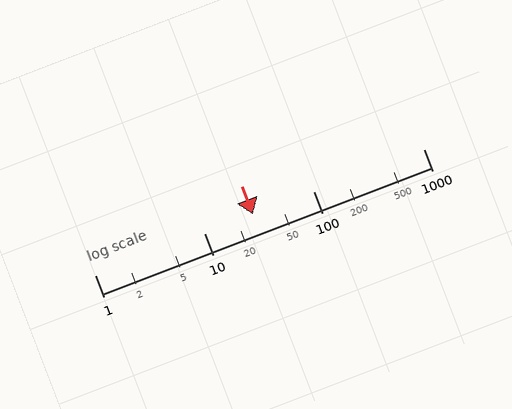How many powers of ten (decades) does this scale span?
The scale spans 3 decades, from 1 to 1000.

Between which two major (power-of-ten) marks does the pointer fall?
The pointer is between 10 and 100.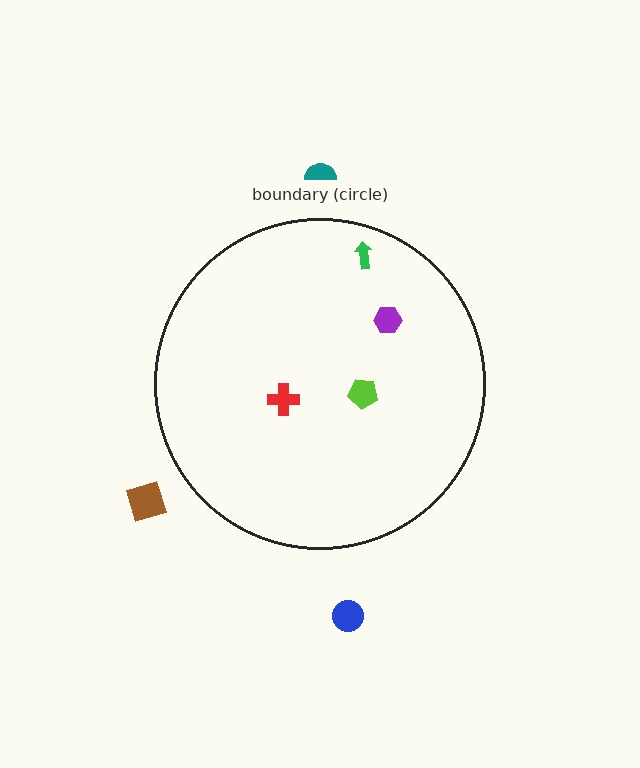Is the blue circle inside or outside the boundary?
Outside.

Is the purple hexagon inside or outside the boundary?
Inside.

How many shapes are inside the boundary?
4 inside, 3 outside.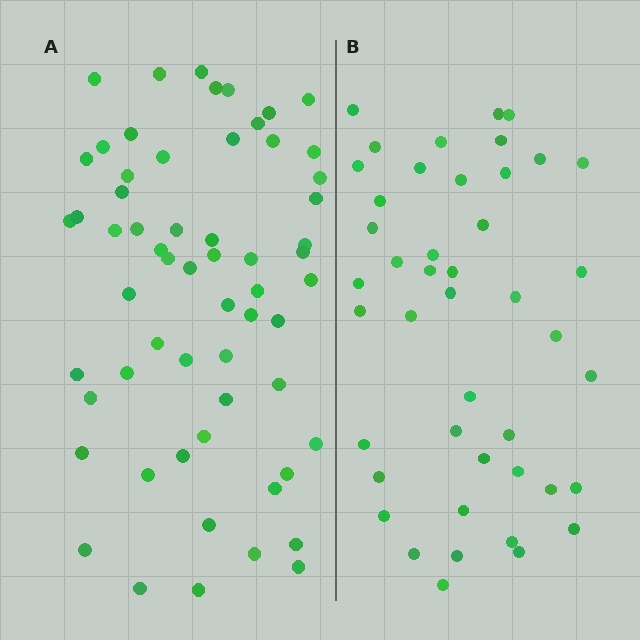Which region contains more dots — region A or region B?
Region A (the left region) has more dots.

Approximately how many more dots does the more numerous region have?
Region A has approximately 15 more dots than region B.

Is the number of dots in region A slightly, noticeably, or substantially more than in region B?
Region A has noticeably more, but not dramatically so. The ratio is roughly 1.4 to 1.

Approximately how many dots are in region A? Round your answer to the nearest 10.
About 60 dots.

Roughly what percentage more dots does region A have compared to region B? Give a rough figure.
About 35% more.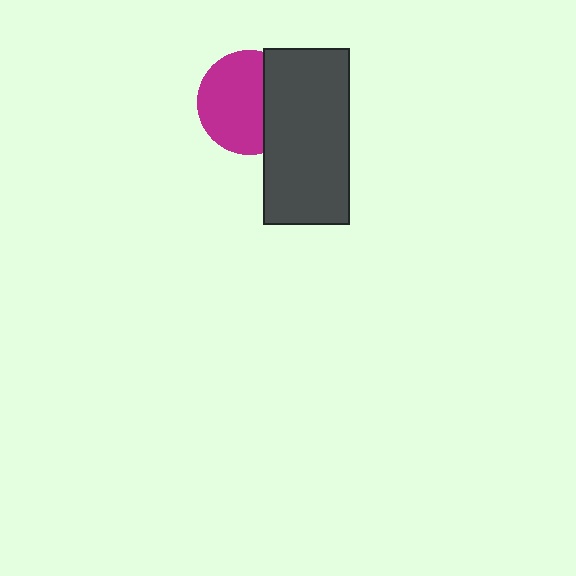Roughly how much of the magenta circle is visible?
Most of it is visible (roughly 67%).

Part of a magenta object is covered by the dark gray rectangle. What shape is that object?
It is a circle.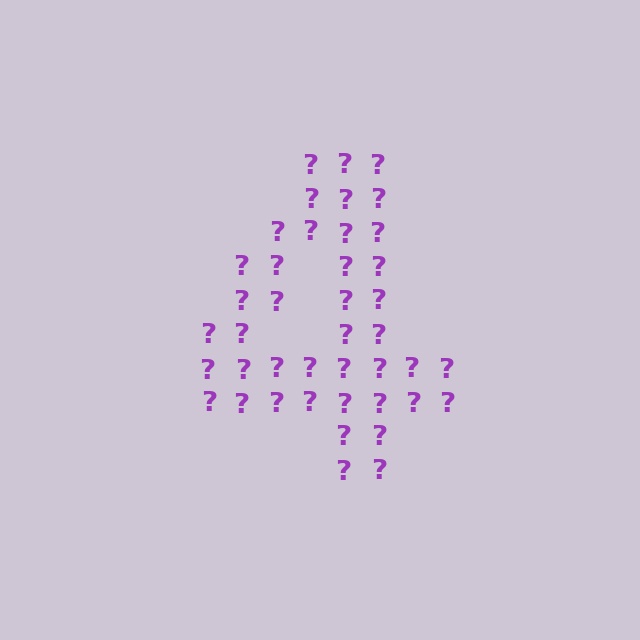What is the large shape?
The large shape is the digit 4.